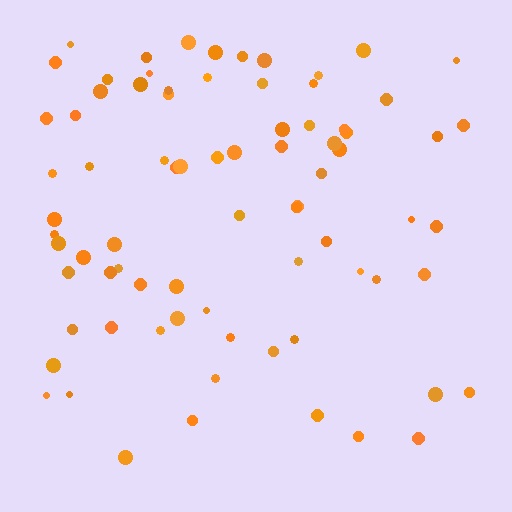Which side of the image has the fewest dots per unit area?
The bottom.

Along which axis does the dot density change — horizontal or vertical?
Vertical.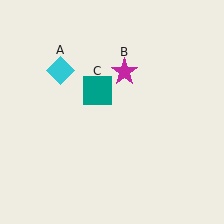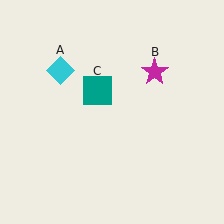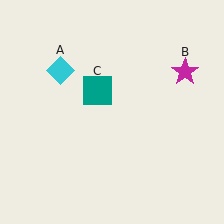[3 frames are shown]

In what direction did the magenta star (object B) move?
The magenta star (object B) moved right.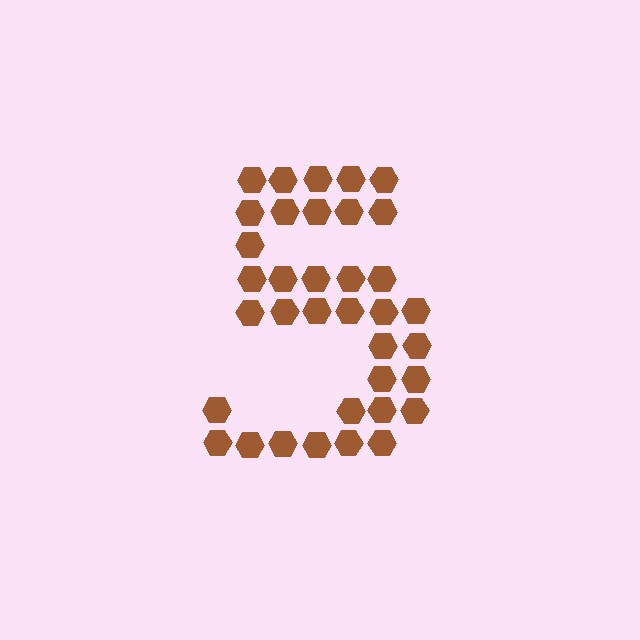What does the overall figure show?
The overall figure shows the digit 5.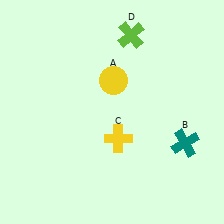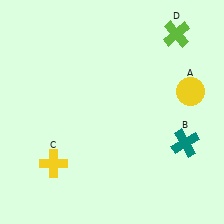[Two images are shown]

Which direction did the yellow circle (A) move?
The yellow circle (A) moved right.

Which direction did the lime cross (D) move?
The lime cross (D) moved right.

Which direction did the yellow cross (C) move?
The yellow cross (C) moved left.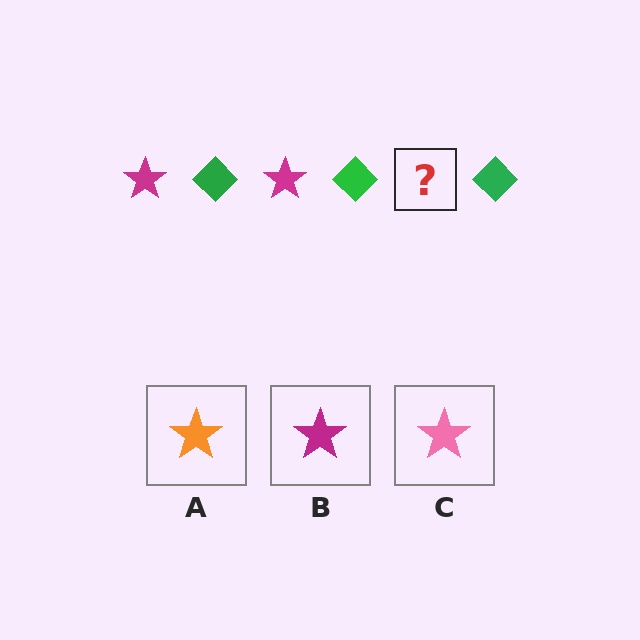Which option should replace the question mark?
Option B.